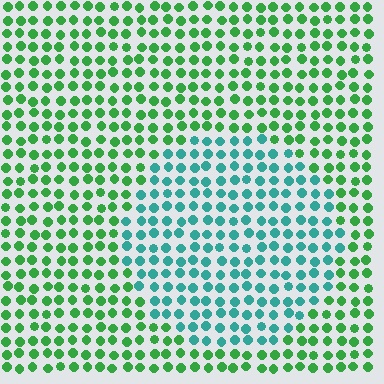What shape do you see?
I see a circle.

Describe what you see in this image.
The image is filled with small green elements in a uniform arrangement. A circle-shaped region is visible where the elements are tinted to a slightly different hue, forming a subtle color boundary.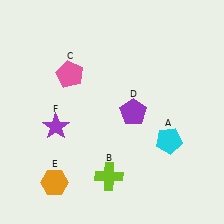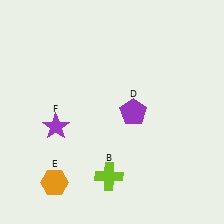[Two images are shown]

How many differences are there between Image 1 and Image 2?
There are 2 differences between the two images.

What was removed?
The cyan pentagon (A), the pink pentagon (C) were removed in Image 2.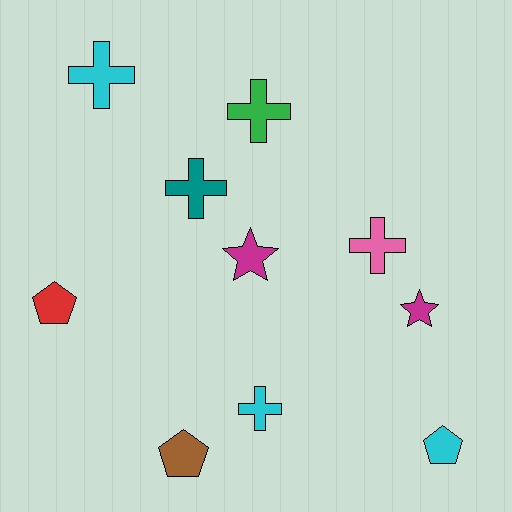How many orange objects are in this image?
There are no orange objects.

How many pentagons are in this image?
There are 3 pentagons.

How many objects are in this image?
There are 10 objects.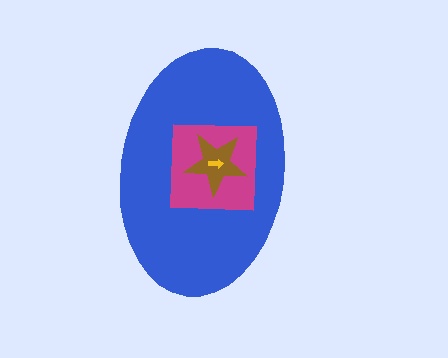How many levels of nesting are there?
4.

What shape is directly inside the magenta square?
The brown star.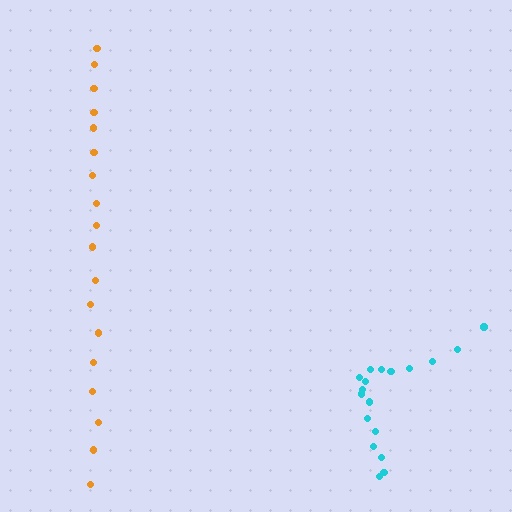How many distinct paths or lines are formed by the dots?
There are 2 distinct paths.